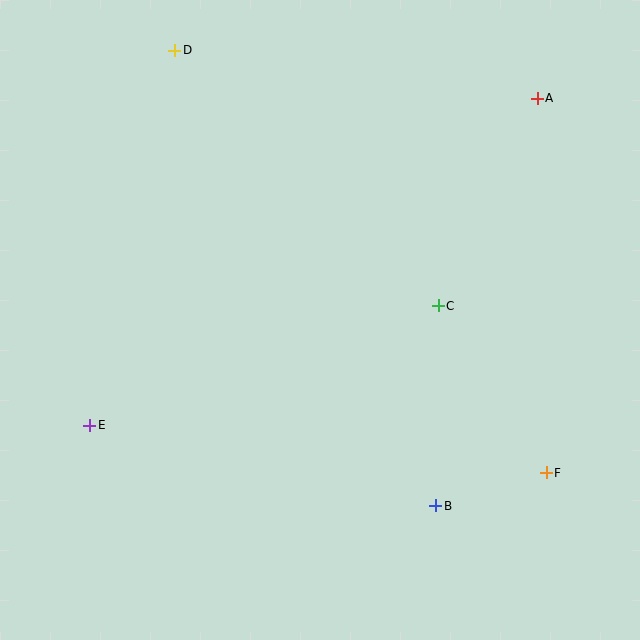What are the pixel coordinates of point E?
Point E is at (90, 425).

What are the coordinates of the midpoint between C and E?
The midpoint between C and E is at (264, 365).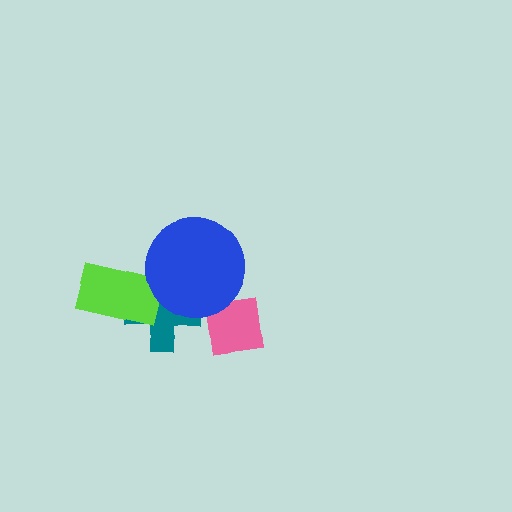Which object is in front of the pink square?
The blue circle is in front of the pink square.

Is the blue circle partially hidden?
No, no other shape covers it.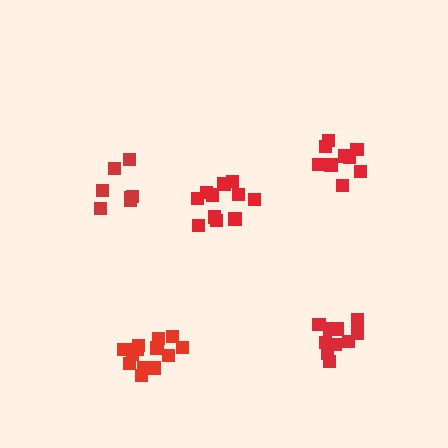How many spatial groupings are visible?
There are 5 spatial groupings.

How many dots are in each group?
Group 1: 11 dots, Group 2: 11 dots, Group 3: 10 dots, Group 4: 7 dots, Group 5: 13 dots (52 total).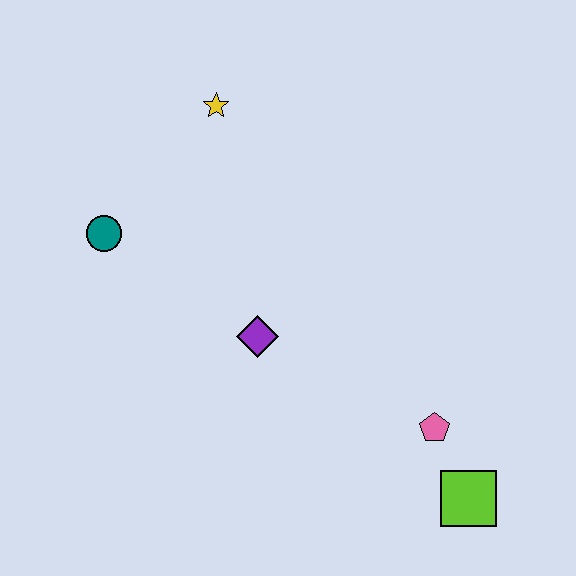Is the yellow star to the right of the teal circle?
Yes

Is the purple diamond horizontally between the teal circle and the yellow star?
No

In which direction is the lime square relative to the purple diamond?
The lime square is to the right of the purple diamond.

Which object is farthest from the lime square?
The yellow star is farthest from the lime square.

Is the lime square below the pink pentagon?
Yes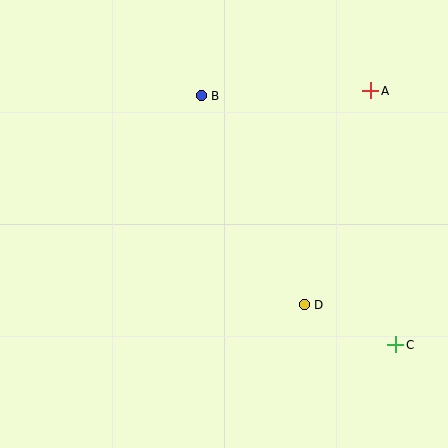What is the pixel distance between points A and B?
The distance between A and B is 170 pixels.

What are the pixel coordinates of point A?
Point A is at (371, 91).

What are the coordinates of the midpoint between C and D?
The midpoint between C and D is at (350, 325).